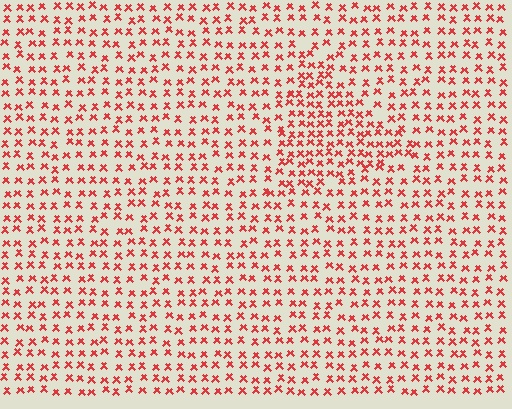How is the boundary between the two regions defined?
The boundary is defined by a change in element density (approximately 1.6x ratio). All elements are the same color, size, and shape.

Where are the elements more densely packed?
The elements are more densely packed inside the triangle boundary.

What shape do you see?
I see a triangle.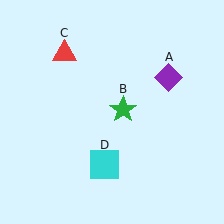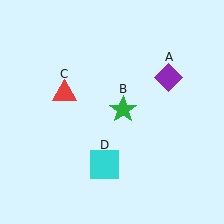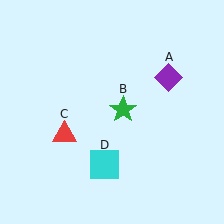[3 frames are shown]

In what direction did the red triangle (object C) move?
The red triangle (object C) moved down.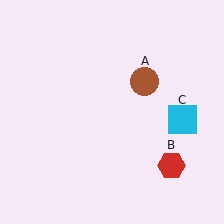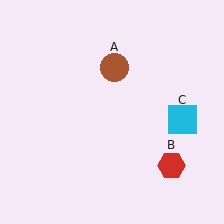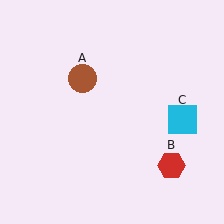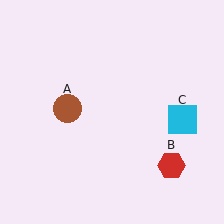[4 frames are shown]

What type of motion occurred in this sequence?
The brown circle (object A) rotated counterclockwise around the center of the scene.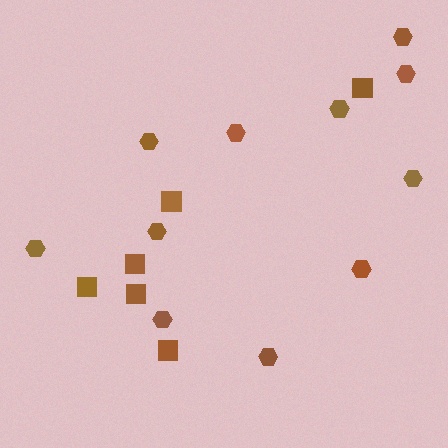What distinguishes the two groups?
There are 2 groups: one group of squares (6) and one group of hexagons (11).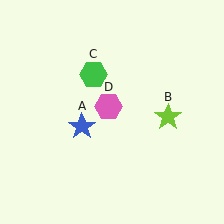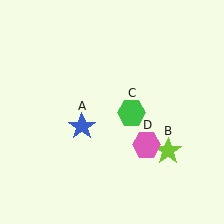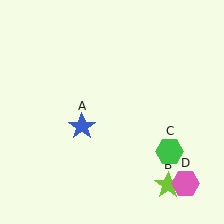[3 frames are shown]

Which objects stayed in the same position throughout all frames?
Blue star (object A) remained stationary.